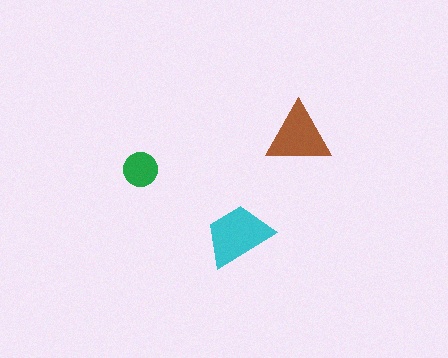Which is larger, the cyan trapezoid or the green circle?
The cyan trapezoid.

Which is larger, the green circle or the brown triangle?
The brown triangle.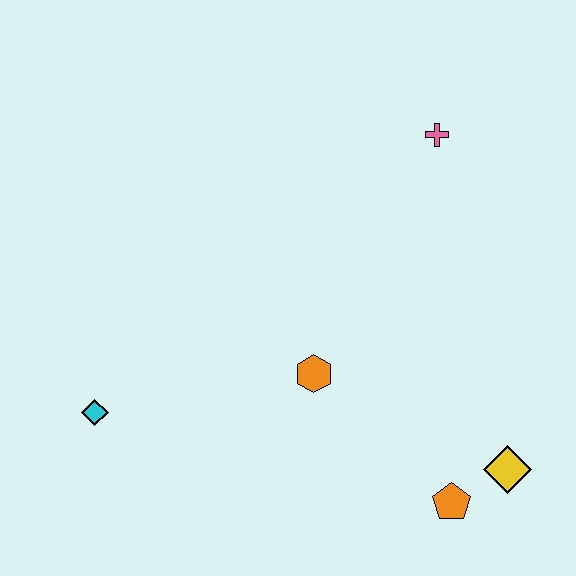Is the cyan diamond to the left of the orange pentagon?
Yes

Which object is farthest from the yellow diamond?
The cyan diamond is farthest from the yellow diamond.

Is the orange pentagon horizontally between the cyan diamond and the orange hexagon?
No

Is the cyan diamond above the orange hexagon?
No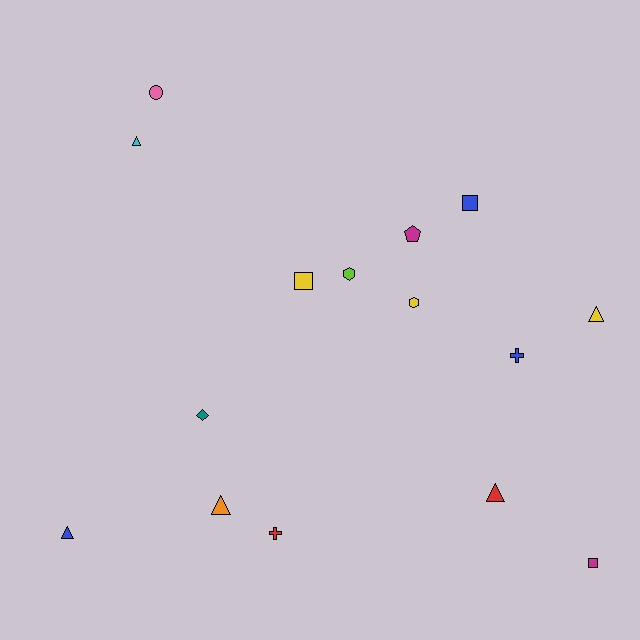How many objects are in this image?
There are 15 objects.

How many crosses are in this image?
There are 2 crosses.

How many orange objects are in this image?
There is 1 orange object.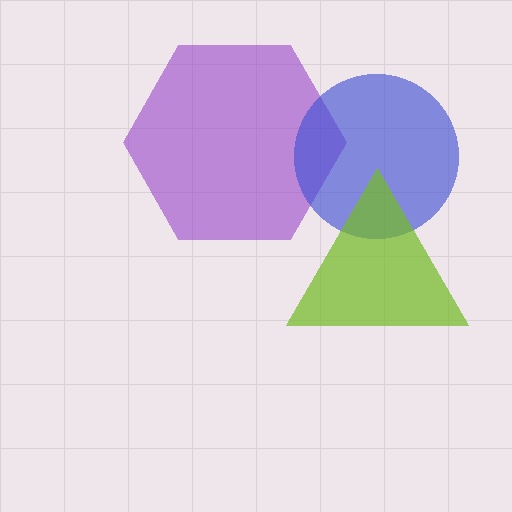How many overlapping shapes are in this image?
There are 3 overlapping shapes in the image.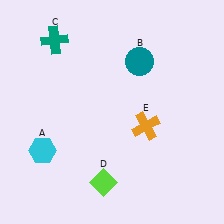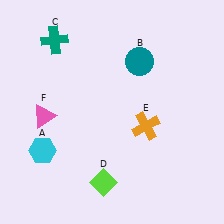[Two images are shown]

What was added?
A pink triangle (F) was added in Image 2.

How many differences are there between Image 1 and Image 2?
There is 1 difference between the two images.